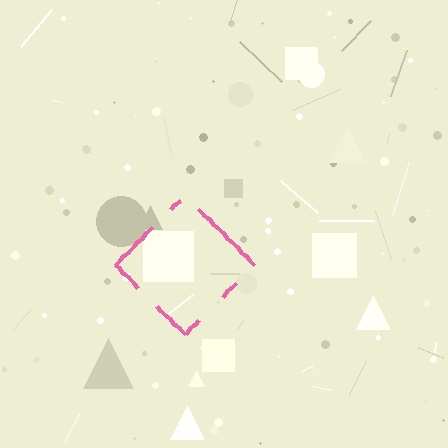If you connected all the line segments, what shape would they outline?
They would outline a diamond.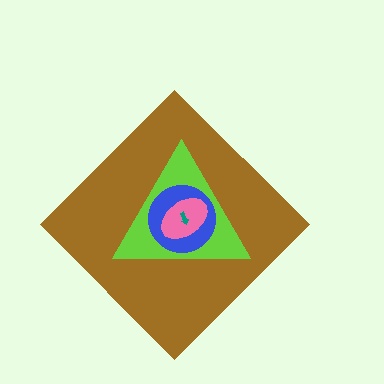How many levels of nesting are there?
5.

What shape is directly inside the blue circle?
The pink ellipse.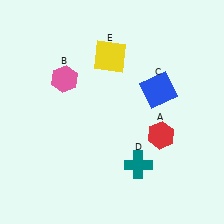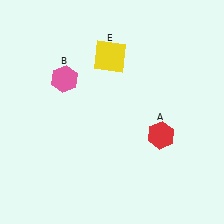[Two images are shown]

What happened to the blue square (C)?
The blue square (C) was removed in Image 2. It was in the top-right area of Image 1.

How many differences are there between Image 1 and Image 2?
There are 2 differences between the two images.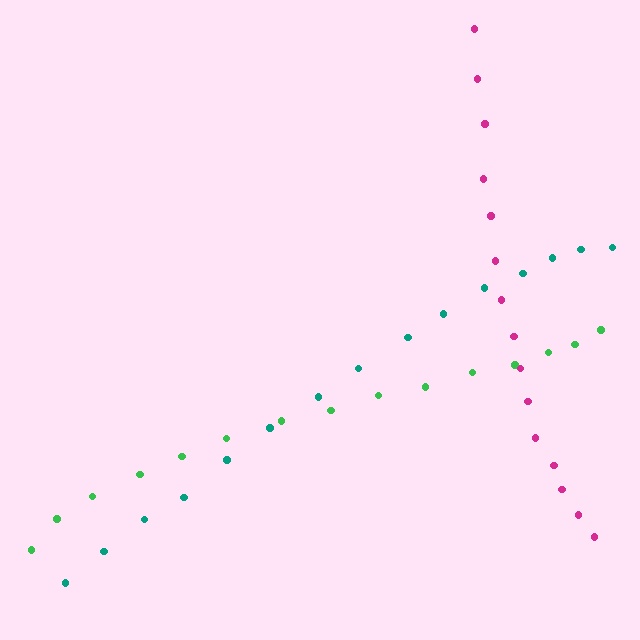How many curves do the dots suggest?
There are 3 distinct paths.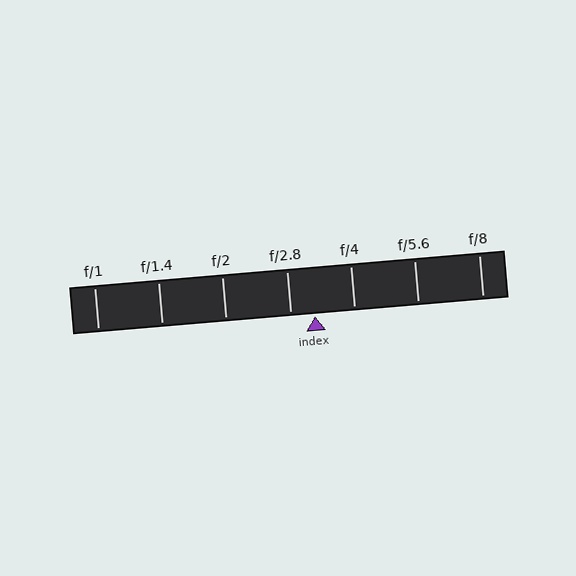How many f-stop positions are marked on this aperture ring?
There are 7 f-stop positions marked.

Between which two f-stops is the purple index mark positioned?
The index mark is between f/2.8 and f/4.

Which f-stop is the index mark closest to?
The index mark is closest to f/2.8.